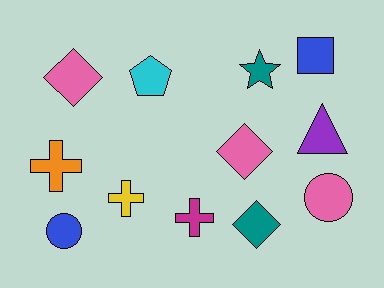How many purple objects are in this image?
There is 1 purple object.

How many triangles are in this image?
There is 1 triangle.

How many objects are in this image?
There are 12 objects.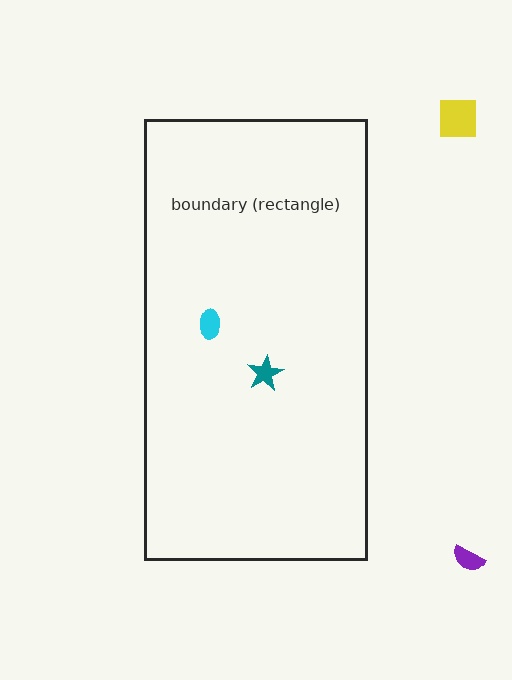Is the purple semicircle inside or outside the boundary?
Outside.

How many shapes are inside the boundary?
2 inside, 2 outside.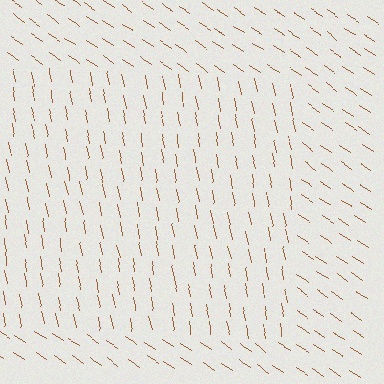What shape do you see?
I see a rectangle.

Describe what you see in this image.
The image is filled with small brown line segments. A rectangle region in the image has lines oriented differently from the surrounding lines, creating a visible texture boundary.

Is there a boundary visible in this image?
Yes, there is a texture boundary formed by a change in line orientation.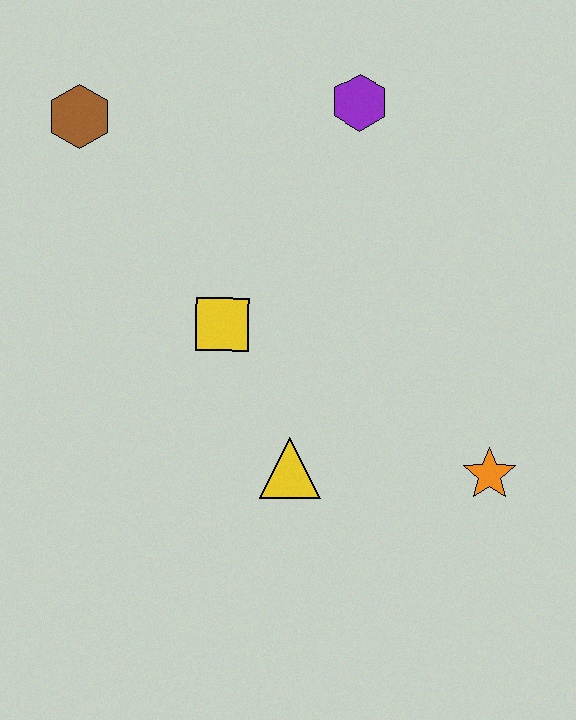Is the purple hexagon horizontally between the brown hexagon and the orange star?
Yes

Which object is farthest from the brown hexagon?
The orange star is farthest from the brown hexagon.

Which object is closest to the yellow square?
The yellow triangle is closest to the yellow square.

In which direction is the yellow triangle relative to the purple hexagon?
The yellow triangle is below the purple hexagon.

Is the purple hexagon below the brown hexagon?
No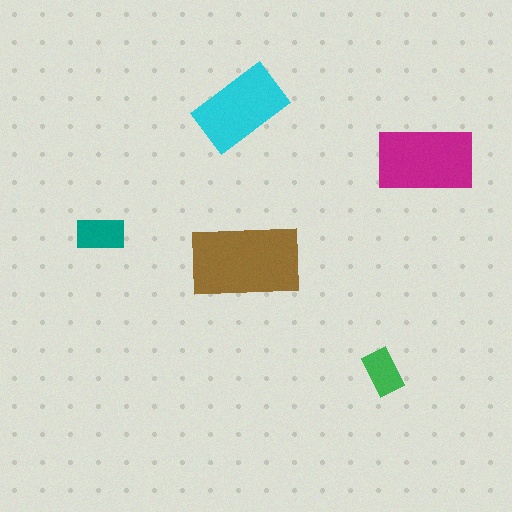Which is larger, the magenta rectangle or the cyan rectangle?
The magenta one.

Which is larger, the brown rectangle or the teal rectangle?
The brown one.